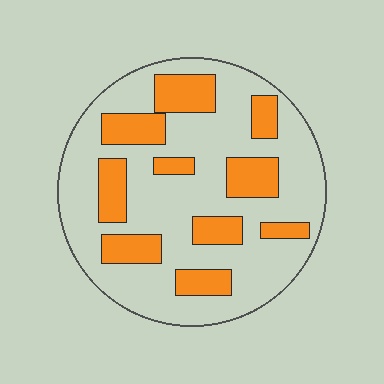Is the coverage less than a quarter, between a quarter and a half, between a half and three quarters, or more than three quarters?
Between a quarter and a half.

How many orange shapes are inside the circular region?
10.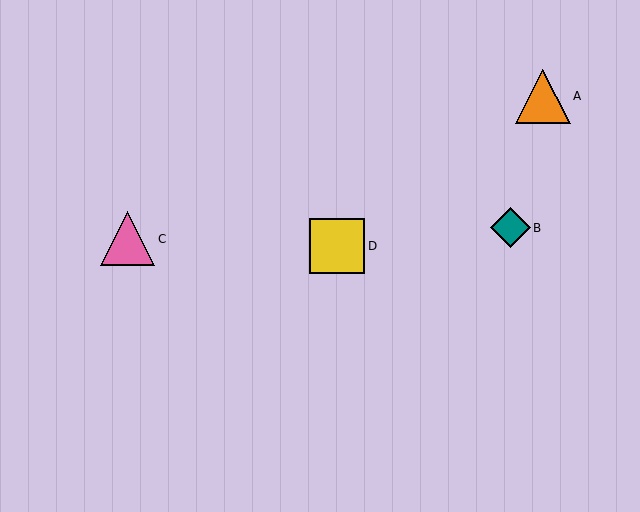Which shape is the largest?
The yellow square (labeled D) is the largest.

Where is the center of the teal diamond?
The center of the teal diamond is at (510, 228).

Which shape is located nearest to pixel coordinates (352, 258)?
The yellow square (labeled D) at (337, 246) is nearest to that location.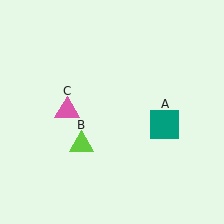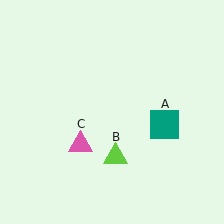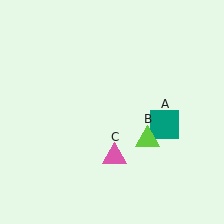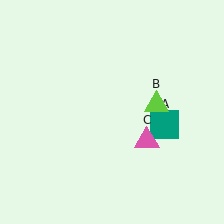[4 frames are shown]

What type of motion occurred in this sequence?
The lime triangle (object B), pink triangle (object C) rotated counterclockwise around the center of the scene.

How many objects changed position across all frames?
2 objects changed position: lime triangle (object B), pink triangle (object C).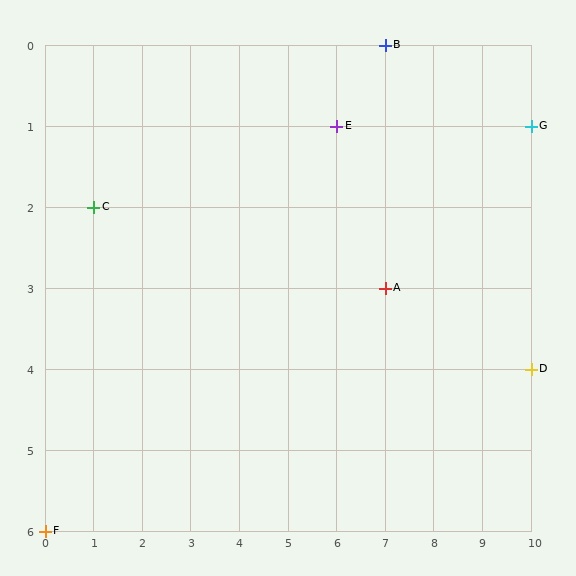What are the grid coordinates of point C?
Point C is at grid coordinates (1, 2).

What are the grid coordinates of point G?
Point G is at grid coordinates (10, 1).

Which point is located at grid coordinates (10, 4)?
Point D is at (10, 4).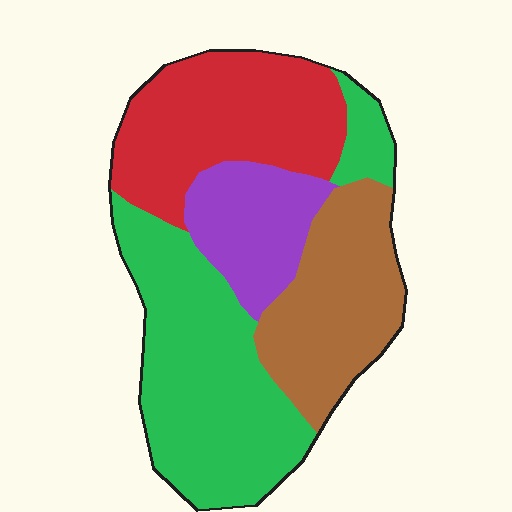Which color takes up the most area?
Green, at roughly 35%.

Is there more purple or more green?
Green.